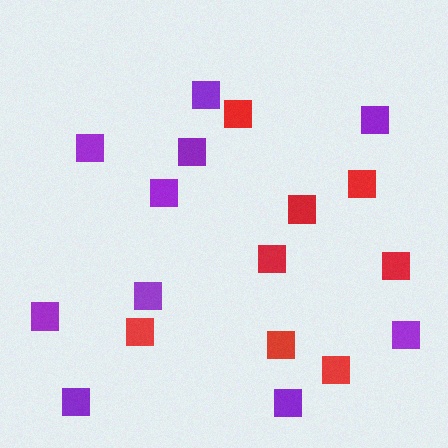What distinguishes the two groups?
There are 2 groups: one group of red squares (8) and one group of purple squares (10).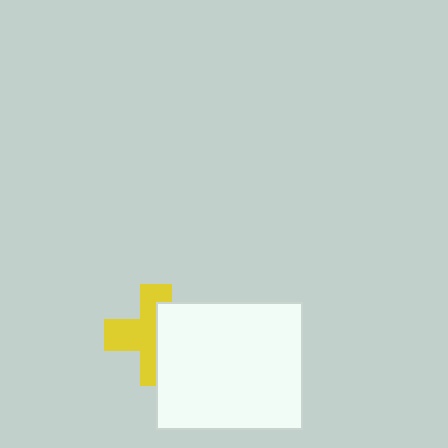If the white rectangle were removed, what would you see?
You would see the complete yellow cross.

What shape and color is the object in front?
The object in front is a white rectangle.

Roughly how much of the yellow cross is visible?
About half of it is visible (roughly 55%).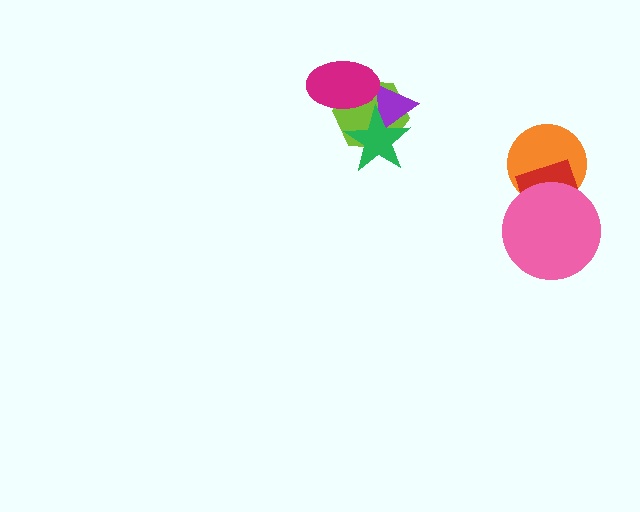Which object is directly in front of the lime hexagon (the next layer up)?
The purple triangle is directly in front of the lime hexagon.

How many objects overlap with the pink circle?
2 objects overlap with the pink circle.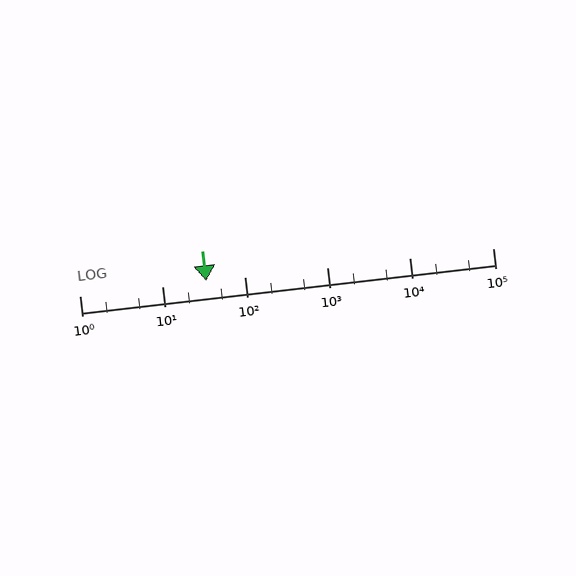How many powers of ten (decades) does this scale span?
The scale spans 5 decades, from 1 to 100000.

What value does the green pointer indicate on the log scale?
The pointer indicates approximately 34.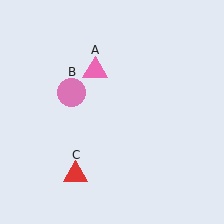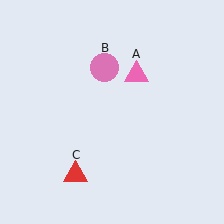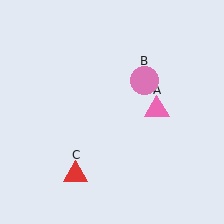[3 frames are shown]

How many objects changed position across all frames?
2 objects changed position: pink triangle (object A), pink circle (object B).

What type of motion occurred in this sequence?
The pink triangle (object A), pink circle (object B) rotated clockwise around the center of the scene.